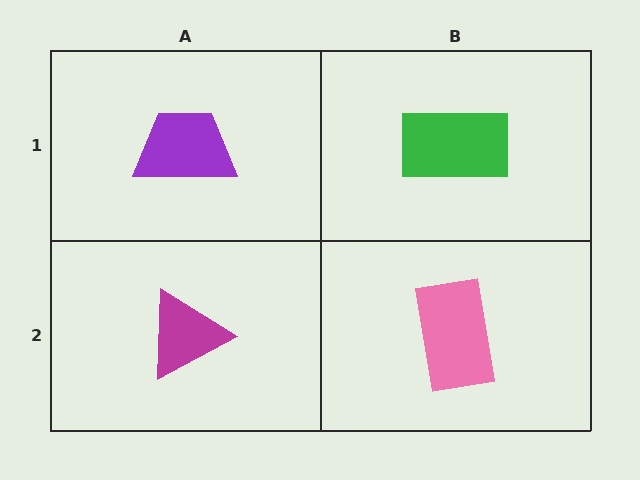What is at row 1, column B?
A green rectangle.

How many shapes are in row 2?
2 shapes.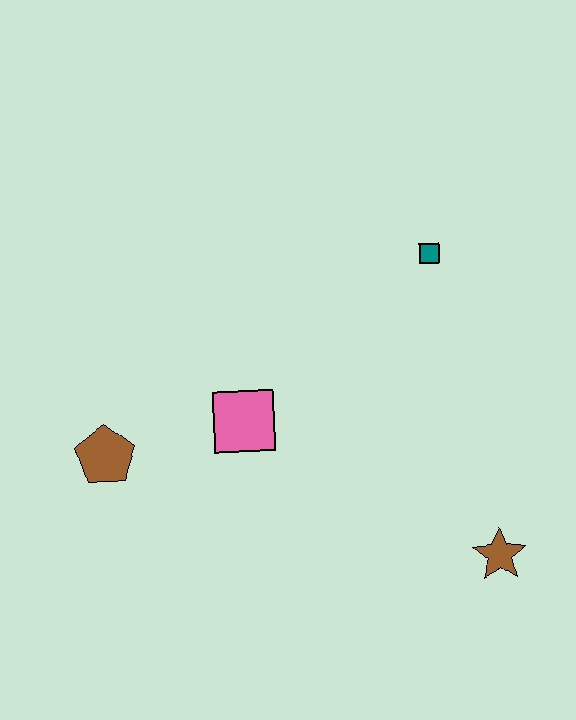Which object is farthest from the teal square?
The brown pentagon is farthest from the teal square.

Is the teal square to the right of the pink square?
Yes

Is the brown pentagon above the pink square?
No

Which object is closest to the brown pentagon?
The pink square is closest to the brown pentagon.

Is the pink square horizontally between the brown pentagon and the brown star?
Yes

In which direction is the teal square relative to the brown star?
The teal square is above the brown star.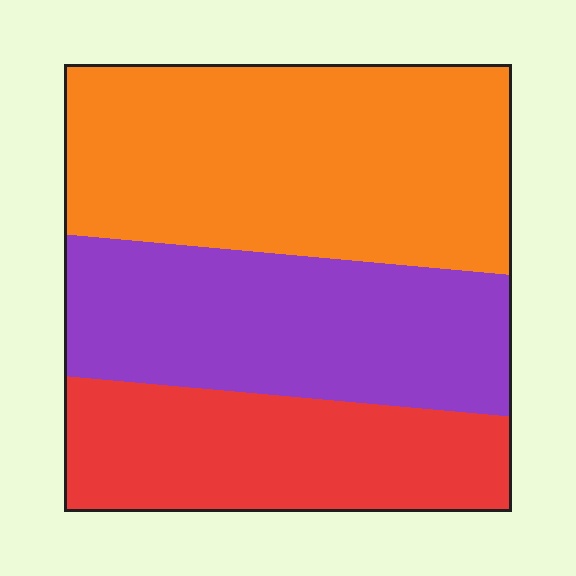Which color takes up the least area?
Red, at roughly 25%.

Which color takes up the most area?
Orange, at roughly 45%.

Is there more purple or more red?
Purple.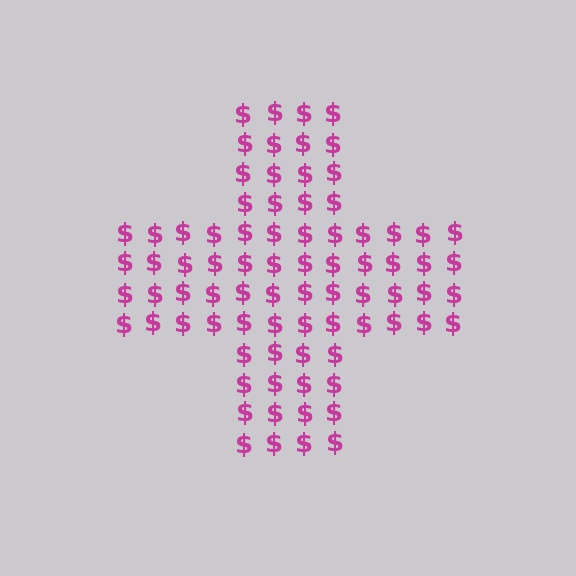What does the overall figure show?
The overall figure shows a cross.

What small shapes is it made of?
It is made of small dollar signs.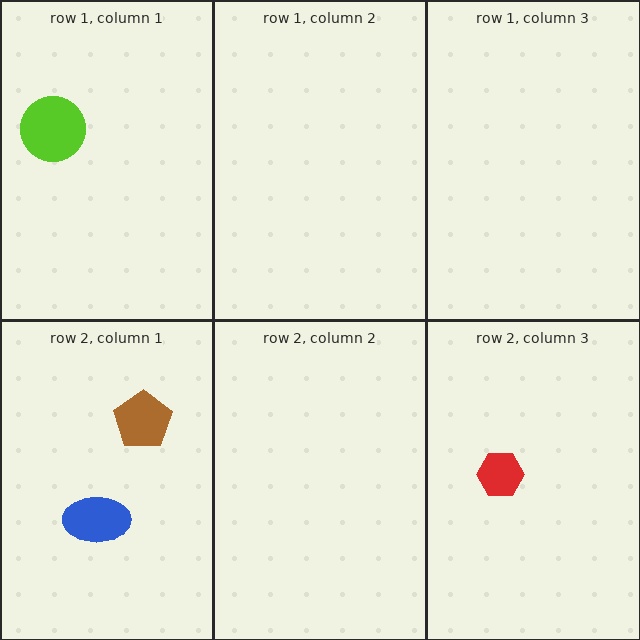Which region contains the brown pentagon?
The row 2, column 1 region.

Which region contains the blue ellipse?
The row 2, column 1 region.